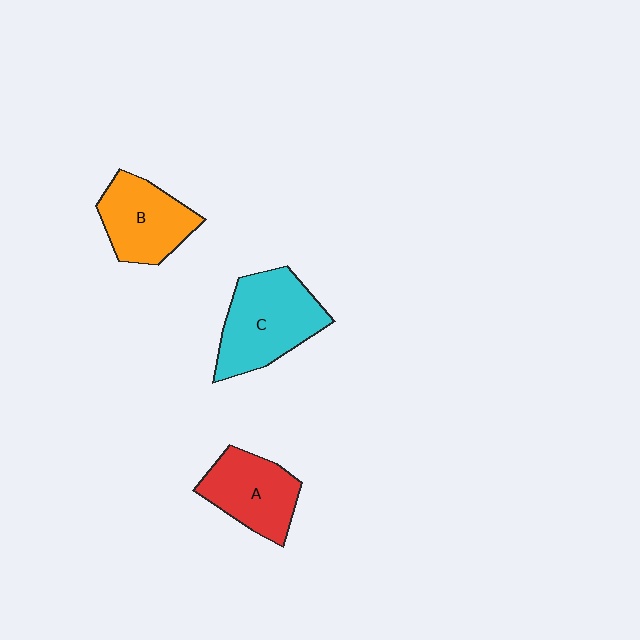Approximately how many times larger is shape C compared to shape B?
Approximately 1.3 times.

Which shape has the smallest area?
Shape A (red).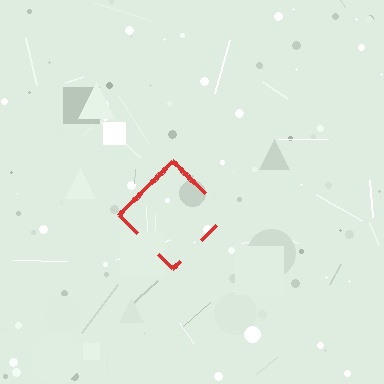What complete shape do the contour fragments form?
The contour fragments form a diamond.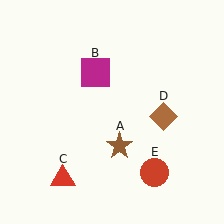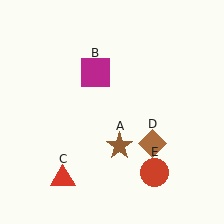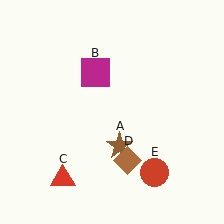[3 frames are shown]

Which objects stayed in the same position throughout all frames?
Brown star (object A) and magenta square (object B) and red triangle (object C) and red circle (object E) remained stationary.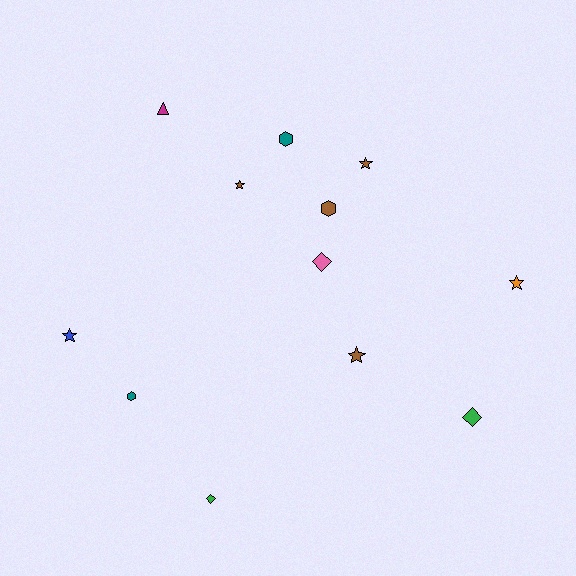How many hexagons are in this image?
There are 3 hexagons.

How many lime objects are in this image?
There are no lime objects.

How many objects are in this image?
There are 12 objects.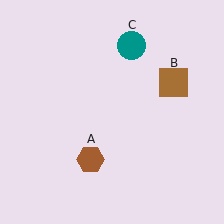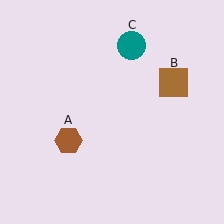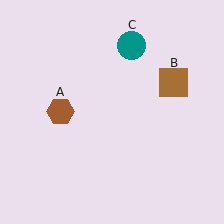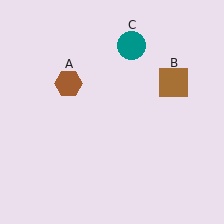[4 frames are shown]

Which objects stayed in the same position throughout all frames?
Brown square (object B) and teal circle (object C) remained stationary.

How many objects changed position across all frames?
1 object changed position: brown hexagon (object A).